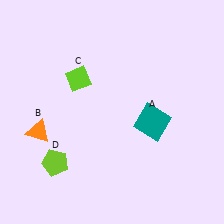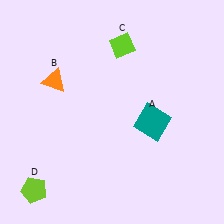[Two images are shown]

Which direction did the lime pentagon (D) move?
The lime pentagon (D) moved down.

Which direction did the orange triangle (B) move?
The orange triangle (B) moved up.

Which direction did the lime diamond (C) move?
The lime diamond (C) moved right.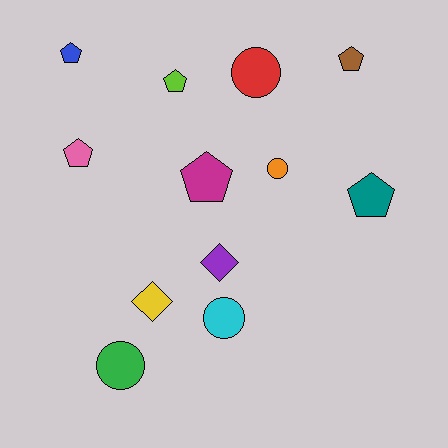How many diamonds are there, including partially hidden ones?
There are 2 diamonds.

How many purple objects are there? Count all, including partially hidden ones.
There is 1 purple object.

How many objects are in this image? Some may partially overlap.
There are 12 objects.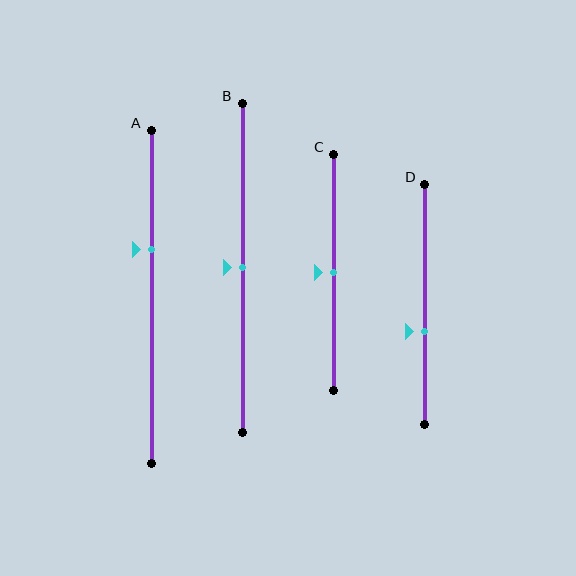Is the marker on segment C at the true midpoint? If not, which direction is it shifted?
Yes, the marker on segment C is at the true midpoint.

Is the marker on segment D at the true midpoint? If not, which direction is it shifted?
No, the marker on segment D is shifted downward by about 11% of the segment length.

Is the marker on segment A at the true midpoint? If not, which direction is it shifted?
No, the marker on segment A is shifted upward by about 14% of the segment length.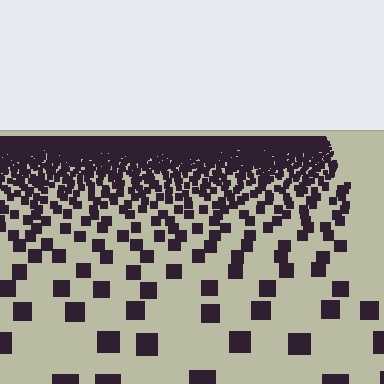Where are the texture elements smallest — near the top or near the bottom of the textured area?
Near the top.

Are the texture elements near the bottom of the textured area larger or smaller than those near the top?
Larger. Near the bottom, elements are closer to the viewer and appear at a bigger on-screen size.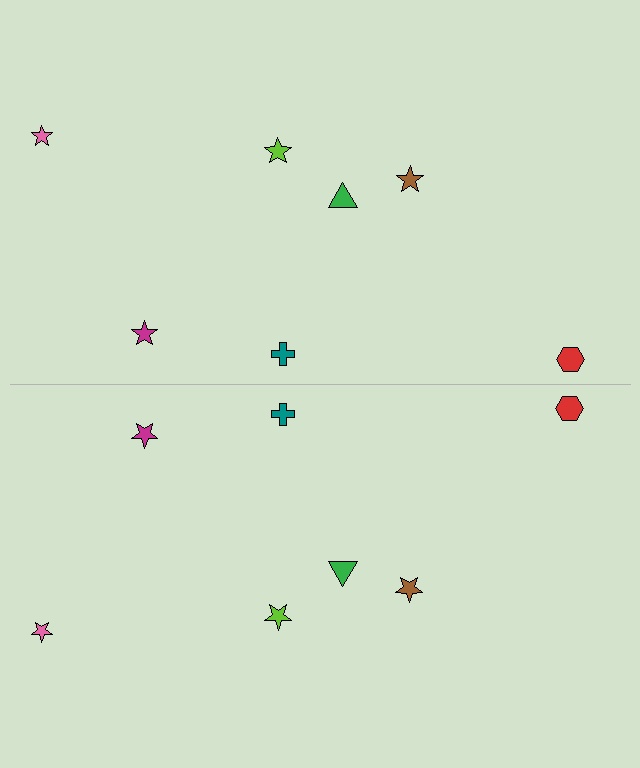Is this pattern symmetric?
Yes, this pattern has bilateral (reflection) symmetry.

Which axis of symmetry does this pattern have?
The pattern has a horizontal axis of symmetry running through the center of the image.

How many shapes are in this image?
There are 14 shapes in this image.